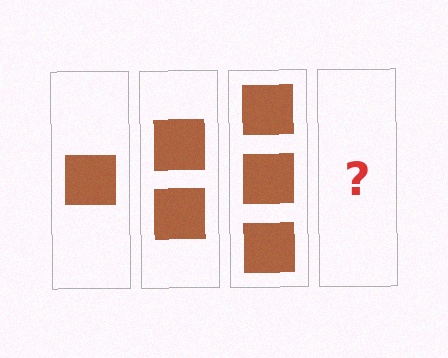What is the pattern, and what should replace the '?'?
The pattern is that each step adds one more square. The '?' should be 4 squares.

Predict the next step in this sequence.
The next step is 4 squares.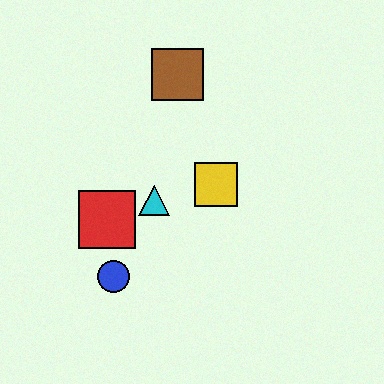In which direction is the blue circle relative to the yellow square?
The blue circle is to the left of the yellow square.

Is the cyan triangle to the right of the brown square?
No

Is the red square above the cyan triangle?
No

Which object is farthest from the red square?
The brown square is farthest from the red square.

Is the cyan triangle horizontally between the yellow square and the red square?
Yes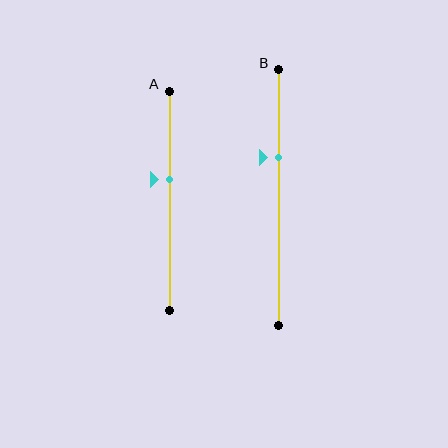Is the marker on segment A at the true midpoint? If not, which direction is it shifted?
No, the marker on segment A is shifted upward by about 10% of the segment length.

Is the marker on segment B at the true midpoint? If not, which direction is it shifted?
No, the marker on segment B is shifted upward by about 16% of the segment length.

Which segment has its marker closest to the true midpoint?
Segment A has its marker closest to the true midpoint.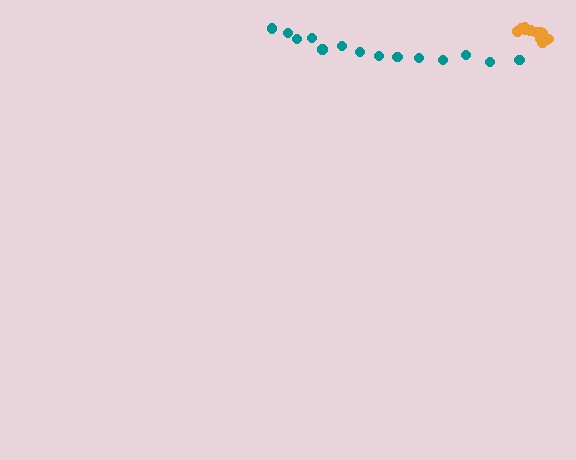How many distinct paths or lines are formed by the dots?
There are 2 distinct paths.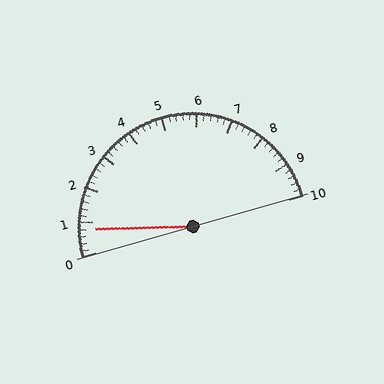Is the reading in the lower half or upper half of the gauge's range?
The reading is in the lower half of the range (0 to 10).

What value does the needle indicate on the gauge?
The needle indicates approximately 0.8.